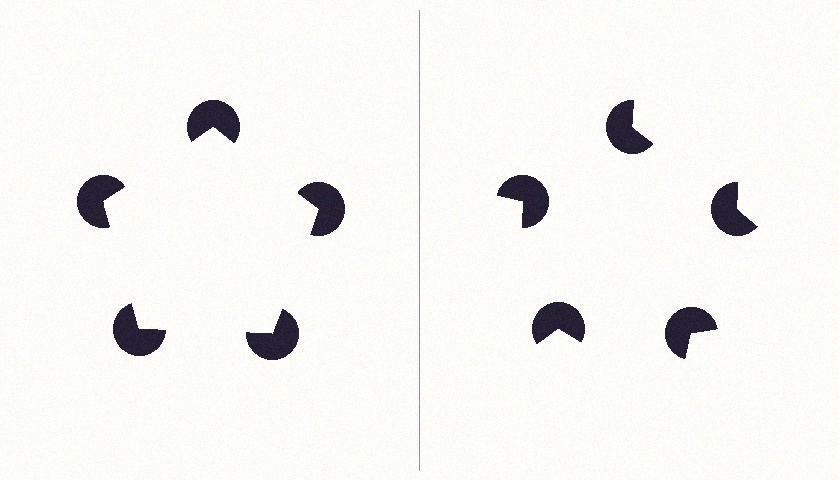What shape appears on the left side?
An illusory pentagon.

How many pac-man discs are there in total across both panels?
10 — 5 on each side.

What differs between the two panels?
The pac-man discs are positioned identically on both sides; only the wedge orientations differ. On the left they align to a pentagon; on the right they are misaligned.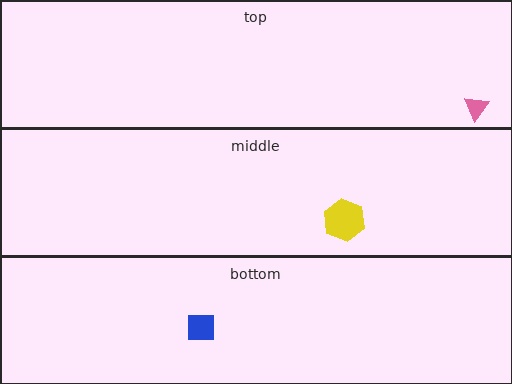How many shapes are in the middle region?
1.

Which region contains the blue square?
The bottom region.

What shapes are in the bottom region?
The blue square.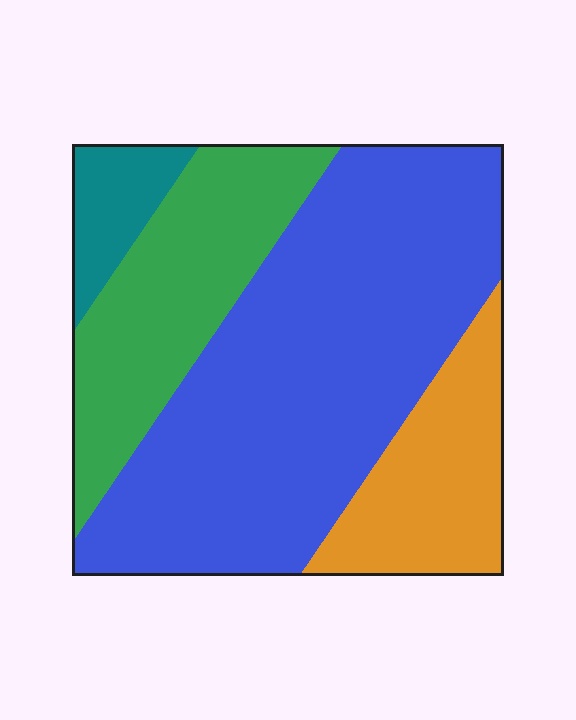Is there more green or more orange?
Green.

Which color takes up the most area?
Blue, at roughly 55%.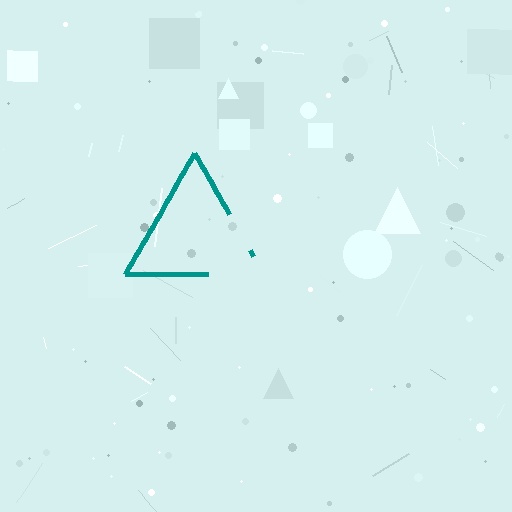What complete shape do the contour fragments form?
The contour fragments form a triangle.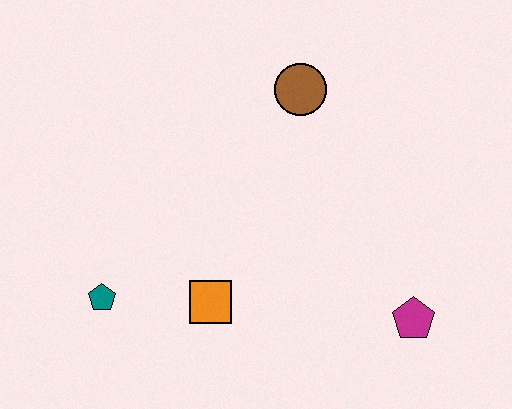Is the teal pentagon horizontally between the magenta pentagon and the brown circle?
No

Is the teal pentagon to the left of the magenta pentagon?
Yes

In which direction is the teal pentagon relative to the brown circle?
The teal pentagon is below the brown circle.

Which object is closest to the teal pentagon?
The orange square is closest to the teal pentagon.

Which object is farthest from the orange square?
The brown circle is farthest from the orange square.